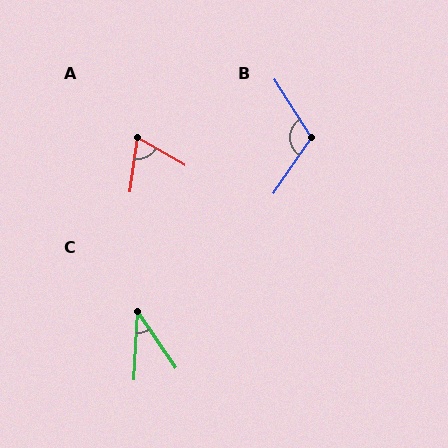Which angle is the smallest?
C, at approximately 37 degrees.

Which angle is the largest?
B, at approximately 113 degrees.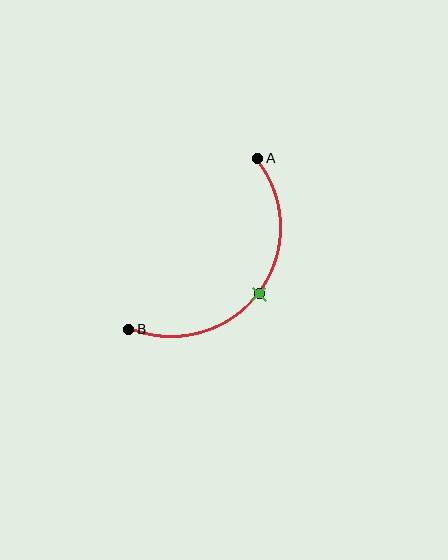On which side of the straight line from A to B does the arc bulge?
The arc bulges below and to the right of the straight line connecting A and B.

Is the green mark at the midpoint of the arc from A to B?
Yes. The green mark lies on the arc at equal arc-length from both A and B — it is the arc midpoint.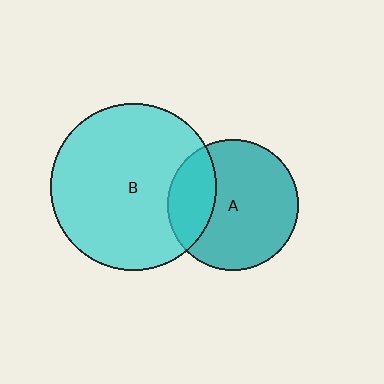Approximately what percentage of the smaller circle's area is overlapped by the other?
Approximately 25%.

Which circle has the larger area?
Circle B (cyan).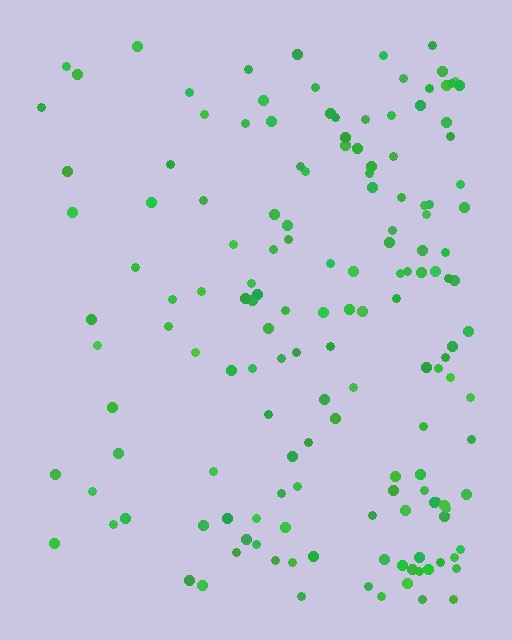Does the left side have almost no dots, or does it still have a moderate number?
Still a moderate number, just noticeably fewer than the right.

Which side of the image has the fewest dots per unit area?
The left.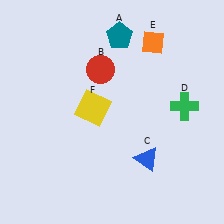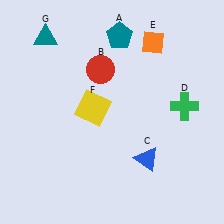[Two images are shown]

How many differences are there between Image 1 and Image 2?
There is 1 difference between the two images.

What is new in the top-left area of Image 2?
A teal triangle (G) was added in the top-left area of Image 2.